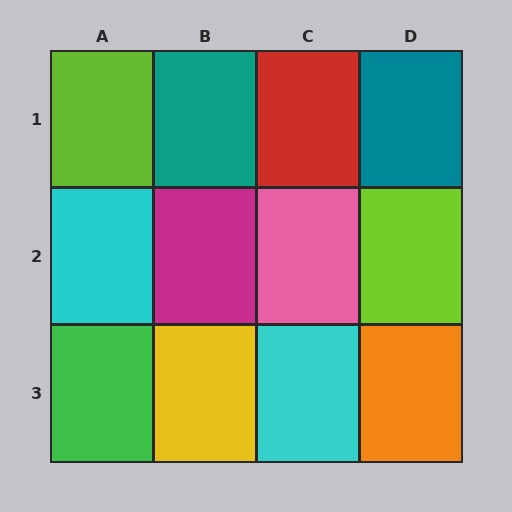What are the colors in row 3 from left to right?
Green, yellow, cyan, orange.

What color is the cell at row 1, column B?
Teal.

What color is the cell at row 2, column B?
Magenta.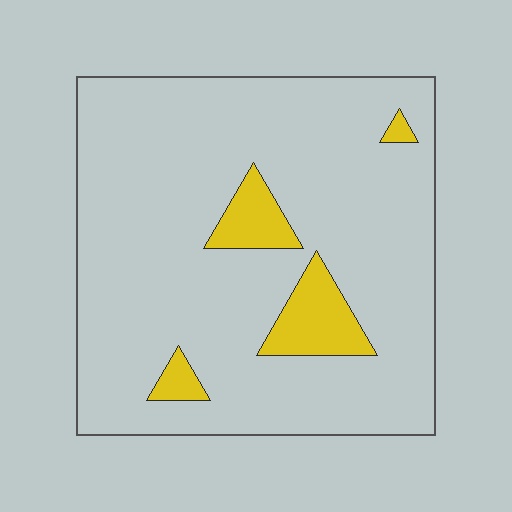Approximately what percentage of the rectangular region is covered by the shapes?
Approximately 10%.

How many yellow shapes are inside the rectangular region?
4.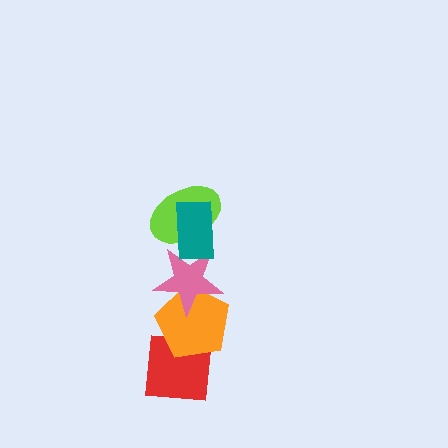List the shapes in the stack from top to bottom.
From top to bottom: the teal rectangle, the lime ellipse, the pink star, the orange pentagon, the red square.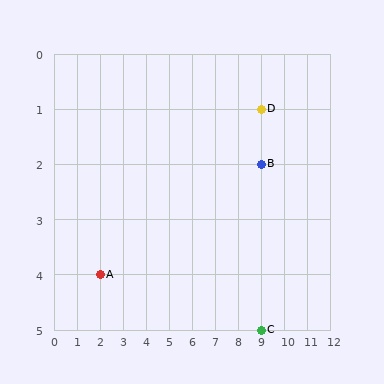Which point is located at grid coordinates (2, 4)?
Point A is at (2, 4).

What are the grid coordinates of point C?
Point C is at grid coordinates (9, 5).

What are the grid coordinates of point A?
Point A is at grid coordinates (2, 4).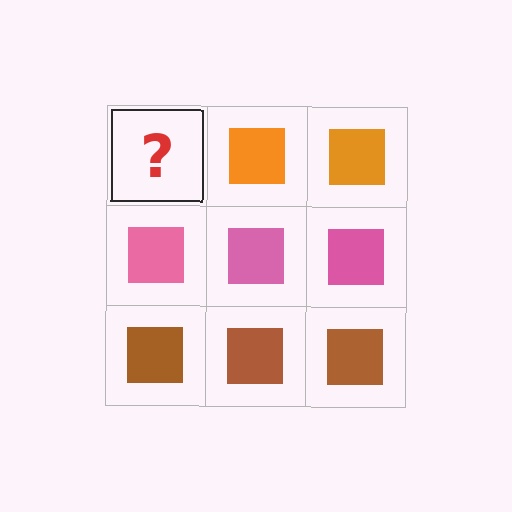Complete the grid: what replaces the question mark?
The question mark should be replaced with an orange square.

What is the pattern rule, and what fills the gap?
The rule is that each row has a consistent color. The gap should be filled with an orange square.